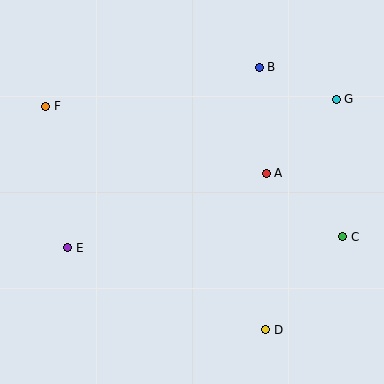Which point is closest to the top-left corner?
Point F is closest to the top-left corner.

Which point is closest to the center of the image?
Point A at (266, 173) is closest to the center.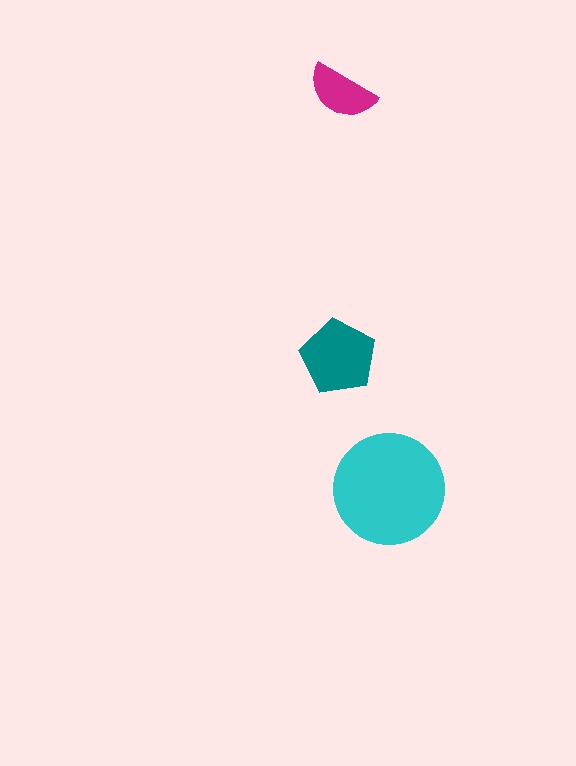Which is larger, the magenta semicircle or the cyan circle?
The cyan circle.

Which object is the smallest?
The magenta semicircle.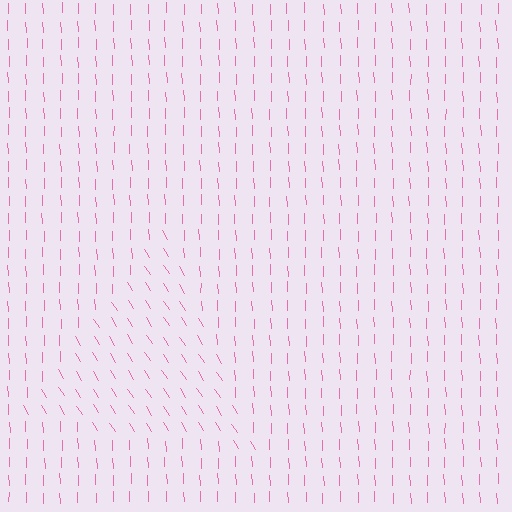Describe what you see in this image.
The image is filled with small pink line segments. A triangle region in the image has lines oriented differently from the surrounding lines, creating a visible texture boundary.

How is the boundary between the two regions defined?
The boundary is defined purely by a change in line orientation (approximately 30 degrees difference). All lines are the same color and thickness.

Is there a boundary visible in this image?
Yes, there is a texture boundary formed by a change in line orientation.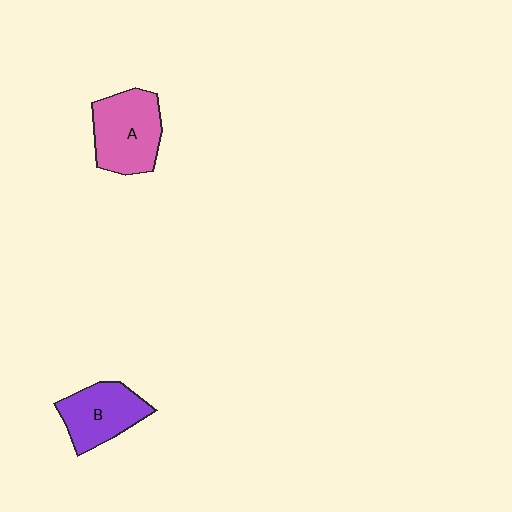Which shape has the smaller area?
Shape B (purple).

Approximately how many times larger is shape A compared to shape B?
Approximately 1.2 times.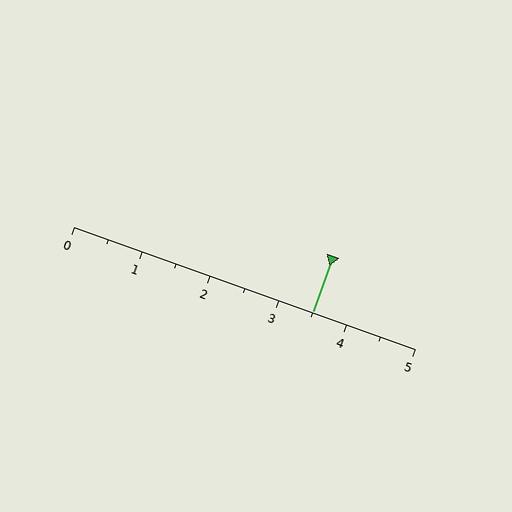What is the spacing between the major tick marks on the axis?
The major ticks are spaced 1 apart.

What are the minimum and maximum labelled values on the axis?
The axis runs from 0 to 5.